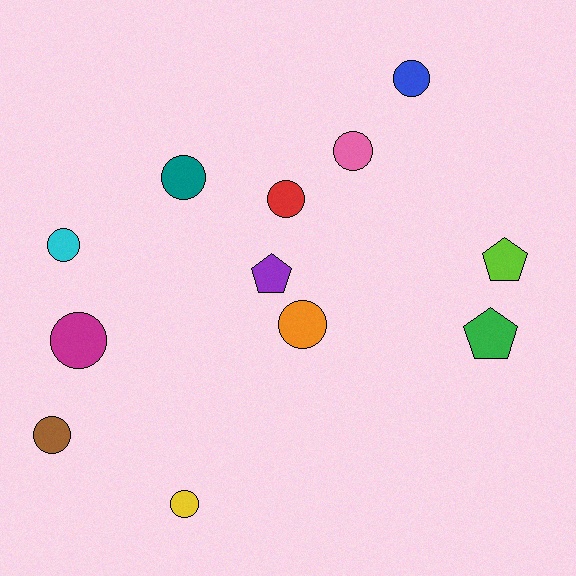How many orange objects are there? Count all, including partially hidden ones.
There is 1 orange object.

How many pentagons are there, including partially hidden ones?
There are 3 pentagons.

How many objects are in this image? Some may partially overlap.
There are 12 objects.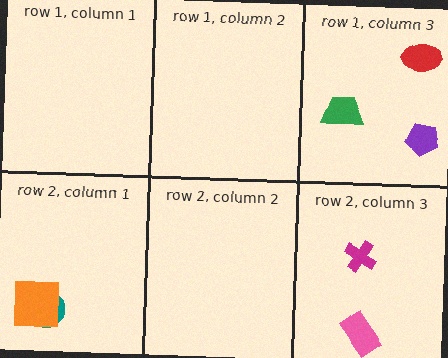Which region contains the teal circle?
The row 2, column 1 region.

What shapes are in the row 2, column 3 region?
The pink rectangle, the magenta cross.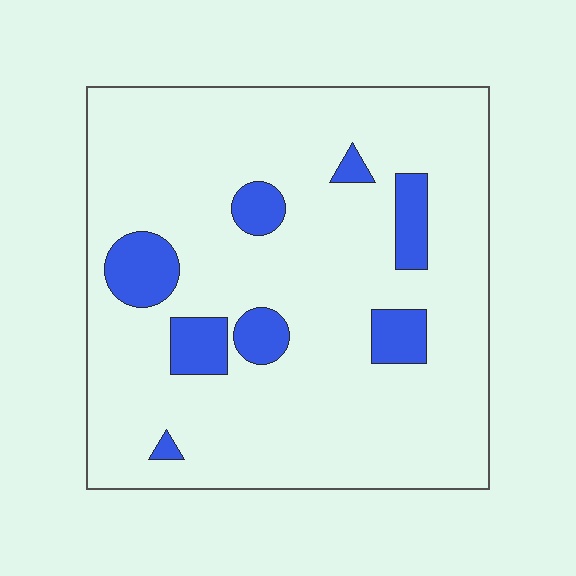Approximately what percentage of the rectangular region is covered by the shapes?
Approximately 15%.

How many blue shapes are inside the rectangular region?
8.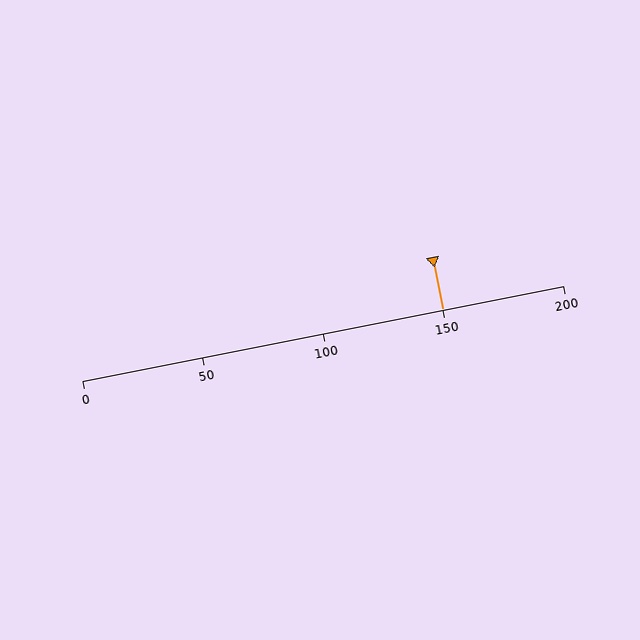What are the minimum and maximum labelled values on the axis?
The axis runs from 0 to 200.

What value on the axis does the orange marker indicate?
The marker indicates approximately 150.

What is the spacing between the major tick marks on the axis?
The major ticks are spaced 50 apart.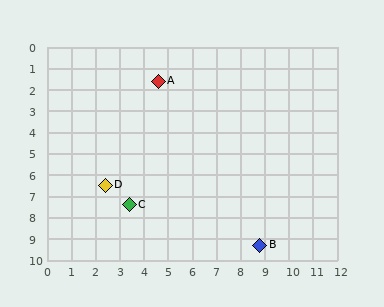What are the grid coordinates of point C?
Point C is at approximately (3.4, 7.4).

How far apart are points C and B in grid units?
Points C and B are about 5.7 grid units apart.